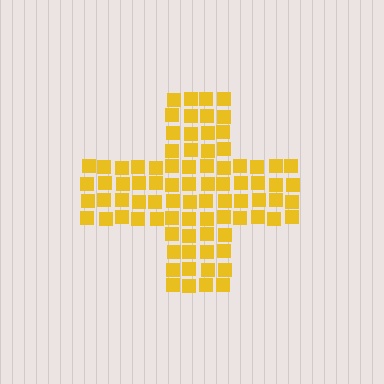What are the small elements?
The small elements are squares.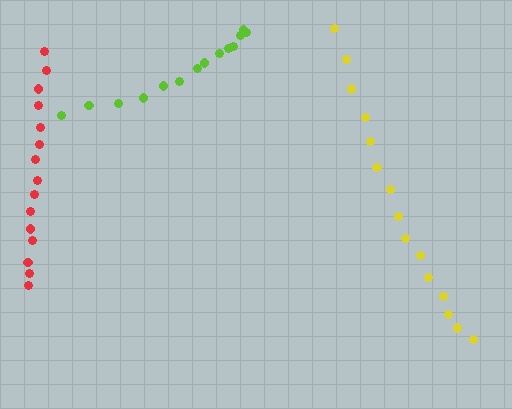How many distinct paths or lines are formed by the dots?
There are 3 distinct paths.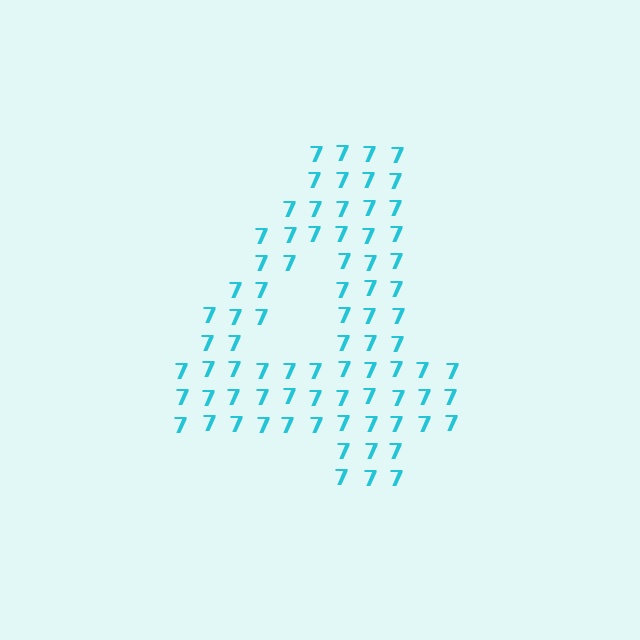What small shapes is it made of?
It is made of small digit 7's.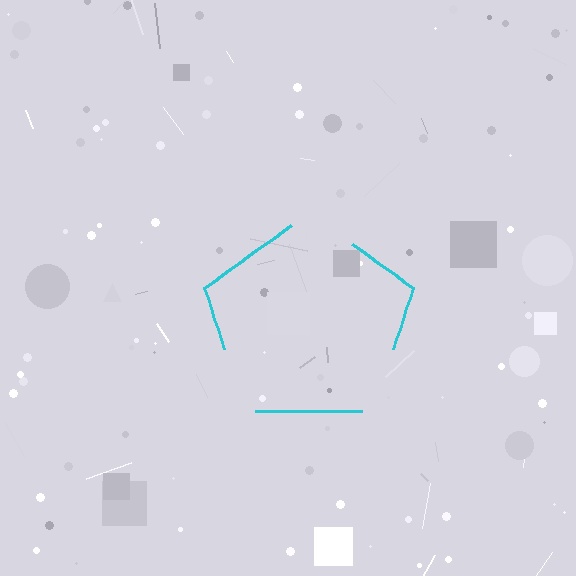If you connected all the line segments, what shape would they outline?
They would outline a pentagon.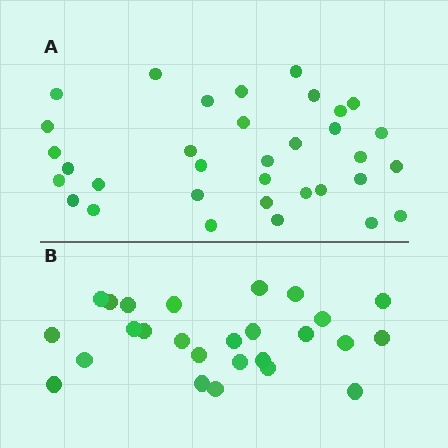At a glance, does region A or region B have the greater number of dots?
Region A (the top region) has more dots.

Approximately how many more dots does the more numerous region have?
Region A has roughly 8 or so more dots than region B.